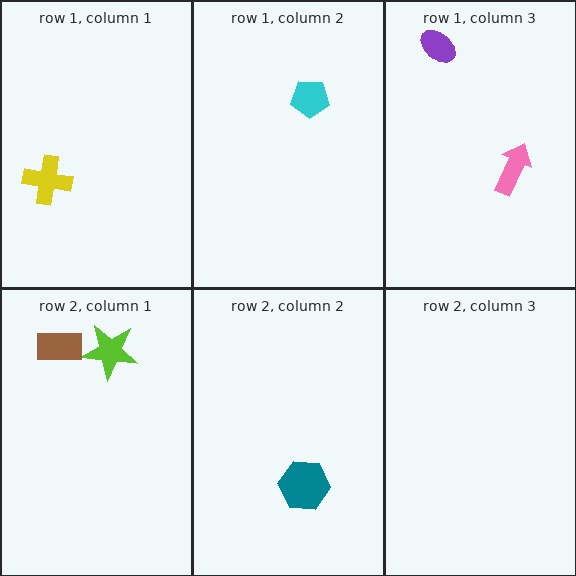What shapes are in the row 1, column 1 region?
The yellow cross.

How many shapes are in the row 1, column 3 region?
2.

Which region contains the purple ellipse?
The row 1, column 3 region.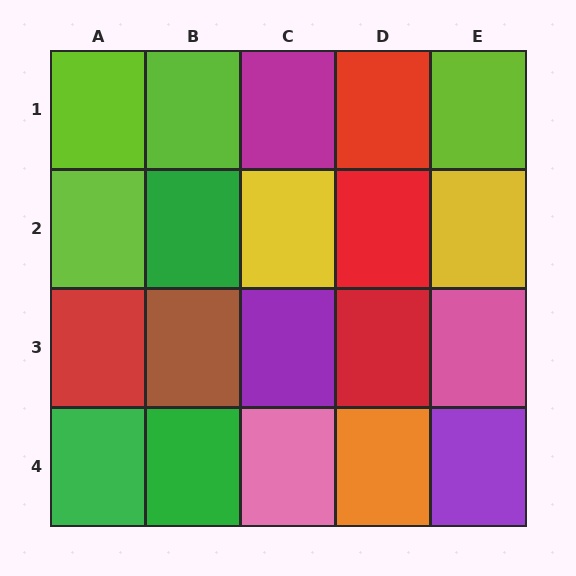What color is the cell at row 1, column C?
Magenta.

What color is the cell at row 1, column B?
Lime.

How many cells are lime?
4 cells are lime.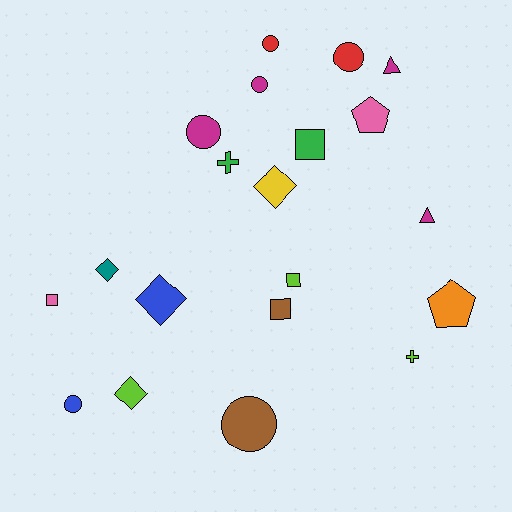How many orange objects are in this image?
There is 1 orange object.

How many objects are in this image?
There are 20 objects.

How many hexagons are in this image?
There are no hexagons.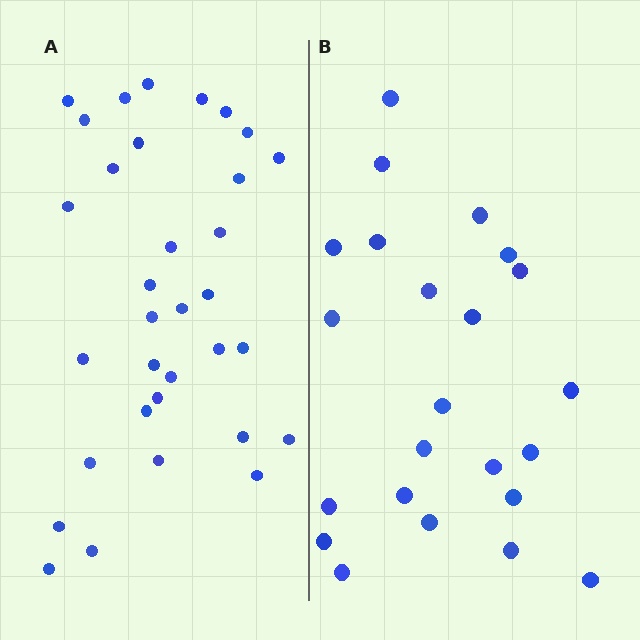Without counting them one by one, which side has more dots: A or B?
Region A (the left region) has more dots.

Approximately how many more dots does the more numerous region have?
Region A has roughly 10 or so more dots than region B.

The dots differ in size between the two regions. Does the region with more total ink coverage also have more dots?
No. Region B has more total ink coverage because its dots are larger, but region A actually contains more individual dots. Total area can be misleading — the number of items is what matters here.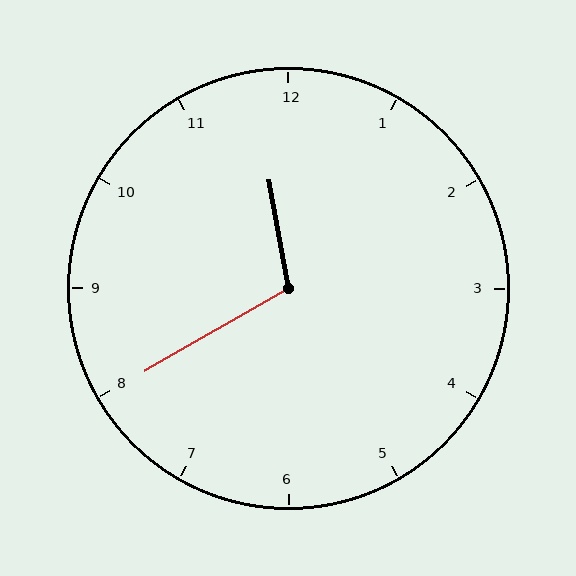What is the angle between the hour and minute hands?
Approximately 110 degrees.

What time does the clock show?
11:40.